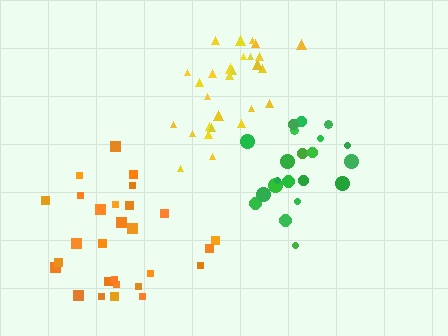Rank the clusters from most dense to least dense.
green, yellow, orange.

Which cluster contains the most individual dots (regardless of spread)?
Orange (28).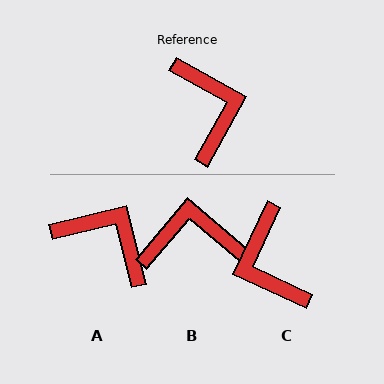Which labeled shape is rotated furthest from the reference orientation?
C, about 176 degrees away.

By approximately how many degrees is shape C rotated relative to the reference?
Approximately 176 degrees clockwise.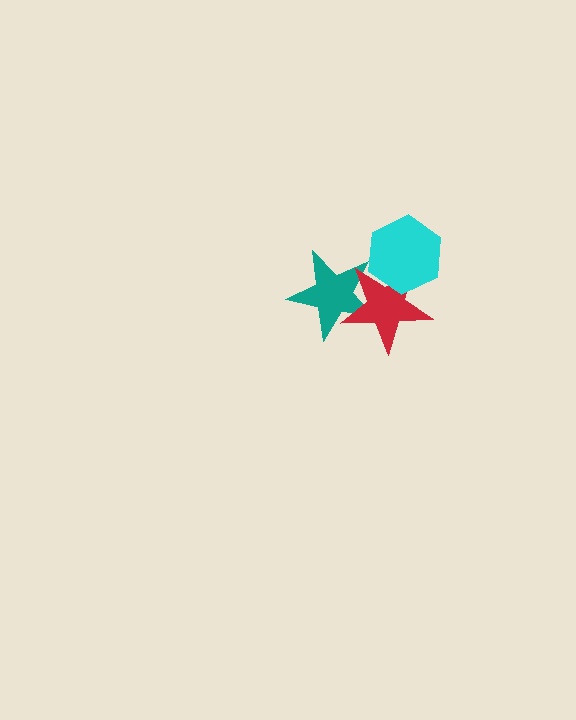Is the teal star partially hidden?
Yes, it is partially covered by another shape.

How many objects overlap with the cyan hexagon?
1 object overlaps with the cyan hexagon.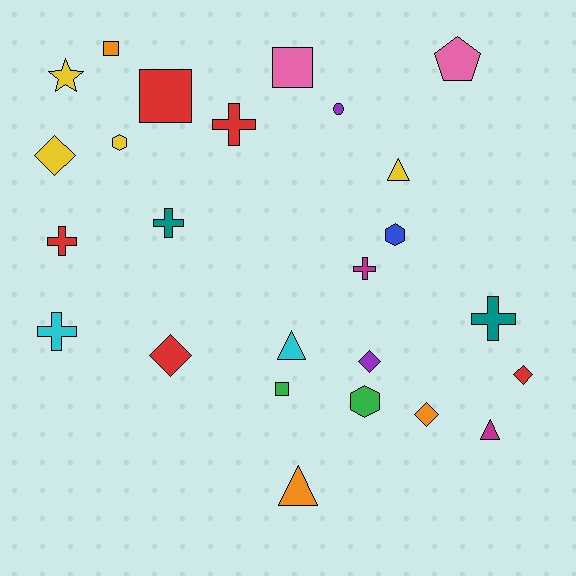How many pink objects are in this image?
There are 2 pink objects.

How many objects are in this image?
There are 25 objects.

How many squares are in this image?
There are 4 squares.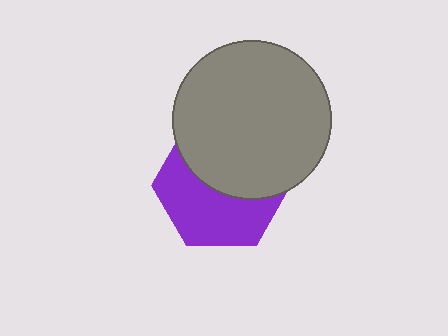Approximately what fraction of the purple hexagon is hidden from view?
Roughly 50% of the purple hexagon is hidden behind the gray circle.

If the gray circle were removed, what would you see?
You would see the complete purple hexagon.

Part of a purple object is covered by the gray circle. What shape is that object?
It is a hexagon.